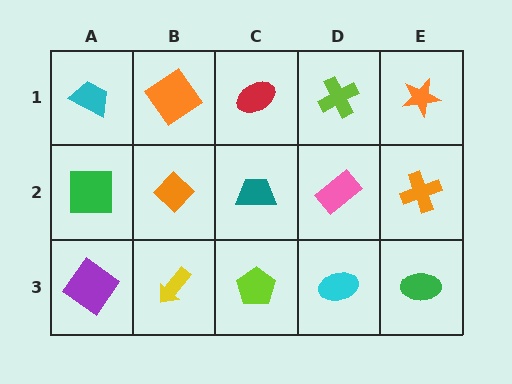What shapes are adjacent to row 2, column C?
A red ellipse (row 1, column C), a lime pentagon (row 3, column C), an orange diamond (row 2, column B), a pink rectangle (row 2, column D).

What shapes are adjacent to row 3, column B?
An orange diamond (row 2, column B), a purple diamond (row 3, column A), a lime pentagon (row 3, column C).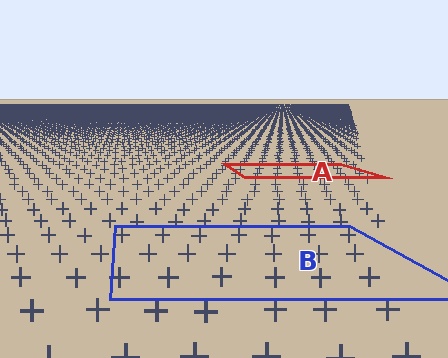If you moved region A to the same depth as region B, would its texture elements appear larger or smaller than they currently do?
They would appear larger. At a closer depth, the same texture elements are projected at a bigger on-screen size.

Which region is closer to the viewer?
Region B is closer. The texture elements there are larger and more spread out.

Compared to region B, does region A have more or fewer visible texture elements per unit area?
Region A has more texture elements per unit area — they are packed more densely because it is farther away.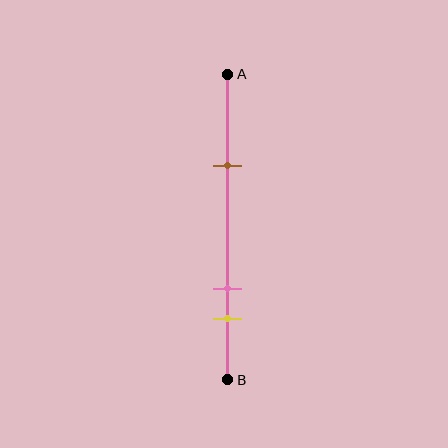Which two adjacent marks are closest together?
The pink and yellow marks are the closest adjacent pair.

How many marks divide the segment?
There are 3 marks dividing the segment.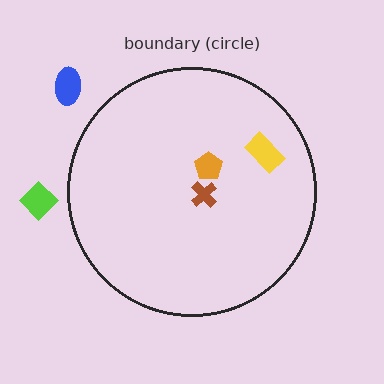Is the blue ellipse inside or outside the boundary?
Outside.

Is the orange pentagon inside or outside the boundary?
Inside.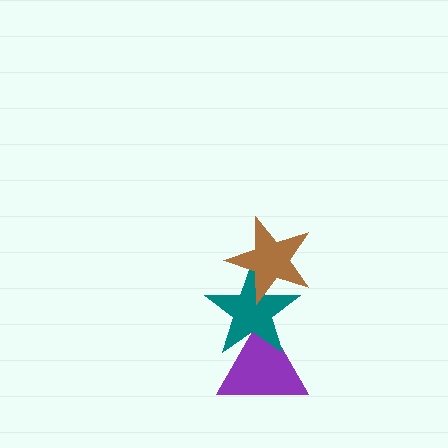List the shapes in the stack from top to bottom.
From top to bottom: the brown star, the teal star, the purple triangle.